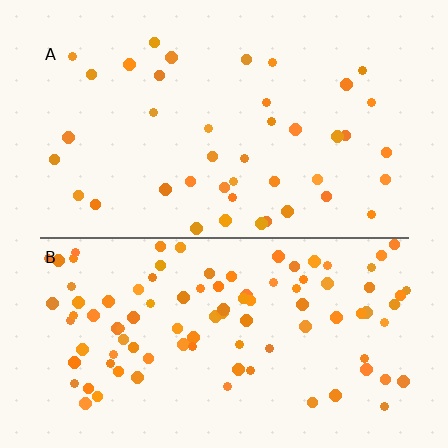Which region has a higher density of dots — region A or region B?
B (the bottom).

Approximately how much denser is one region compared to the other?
Approximately 2.4× — region B over region A.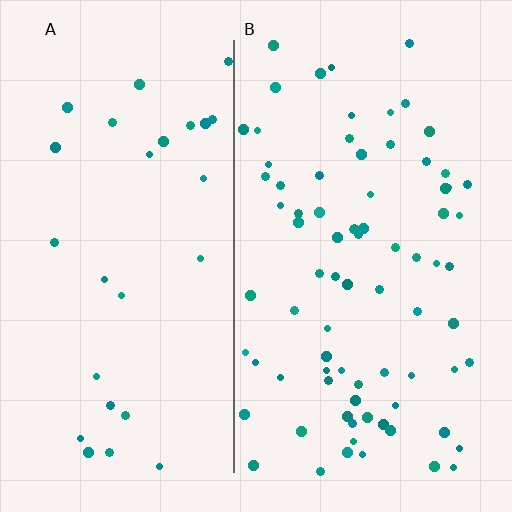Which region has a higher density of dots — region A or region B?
B (the right).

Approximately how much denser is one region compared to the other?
Approximately 2.9× — region B over region A.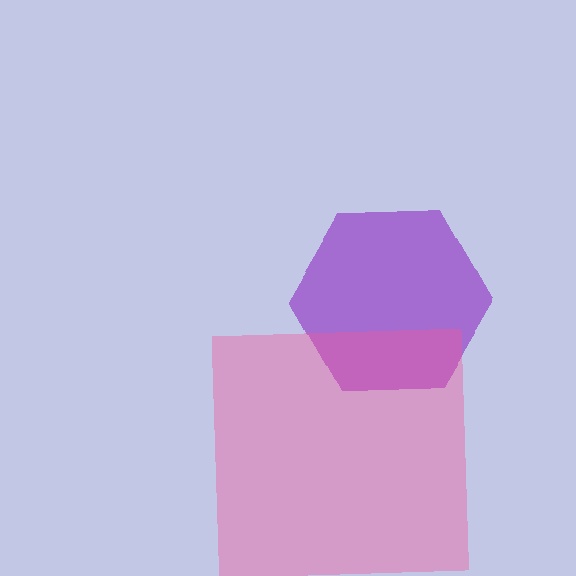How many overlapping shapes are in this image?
There are 2 overlapping shapes in the image.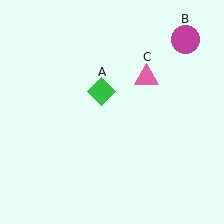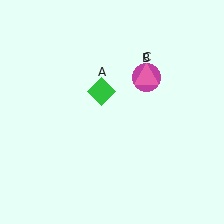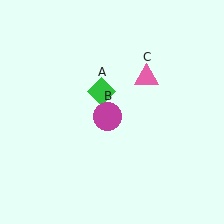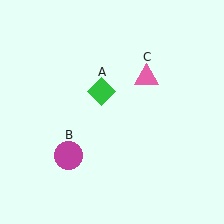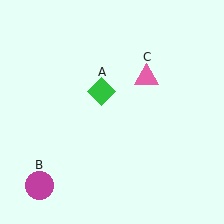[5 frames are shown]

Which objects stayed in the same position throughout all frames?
Green diamond (object A) and pink triangle (object C) remained stationary.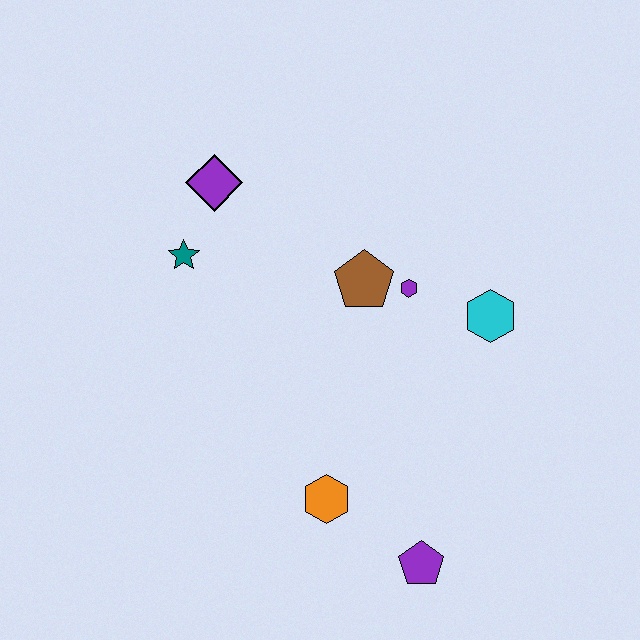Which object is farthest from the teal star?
The purple pentagon is farthest from the teal star.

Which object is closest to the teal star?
The purple diamond is closest to the teal star.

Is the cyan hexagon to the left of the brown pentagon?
No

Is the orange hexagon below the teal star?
Yes